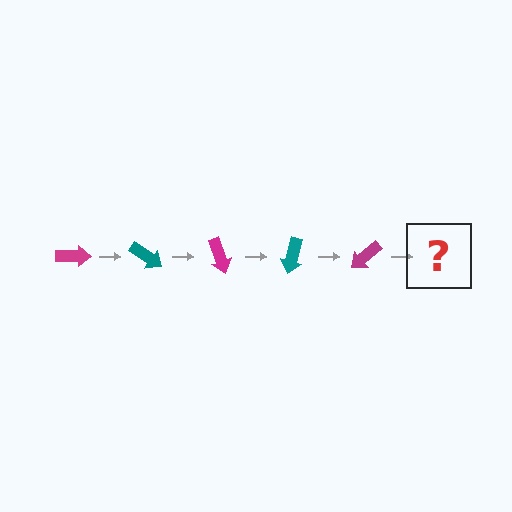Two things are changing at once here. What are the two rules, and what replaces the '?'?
The two rules are that it rotates 35 degrees each step and the color cycles through magenta and teal. The '?' should be a teal arrow, rotated 175 degrees from the start.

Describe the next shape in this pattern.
It should be a teal arrow, rotated 175 degrees from the start.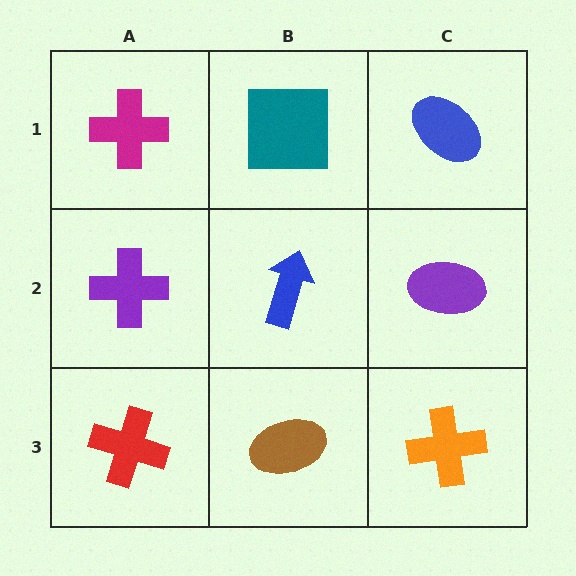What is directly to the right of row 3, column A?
A brown ellipse.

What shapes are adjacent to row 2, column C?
A blue ellipse (row 1, column C), an orange cross (row 3, column C), a blue arrow (row 2, column B).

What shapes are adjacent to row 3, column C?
A purple ellipse (row 2, column C), a brown ellipse (row 3, column B).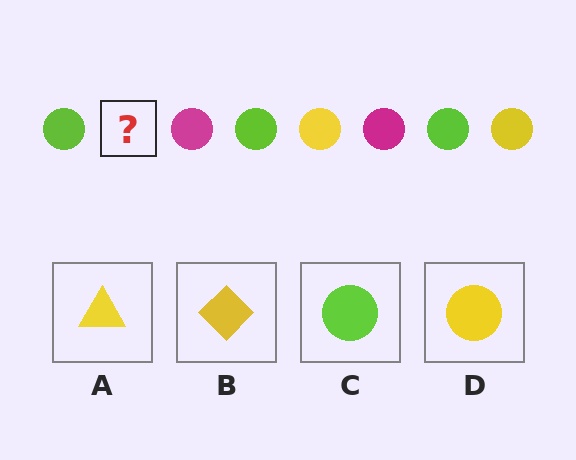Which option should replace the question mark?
Option D.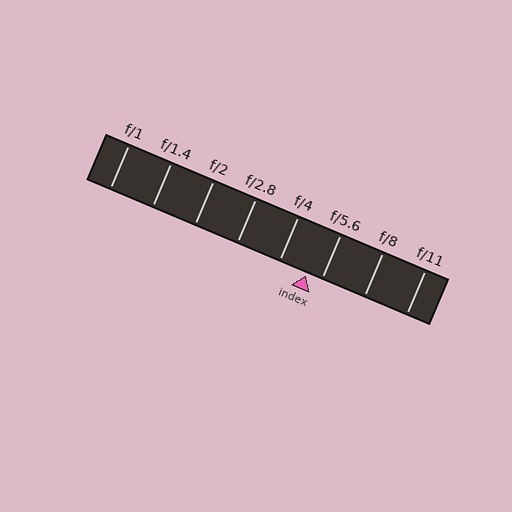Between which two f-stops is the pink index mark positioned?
The index mark is between f/4 and f/5.6.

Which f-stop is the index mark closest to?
The index mark is closest to f/5.6.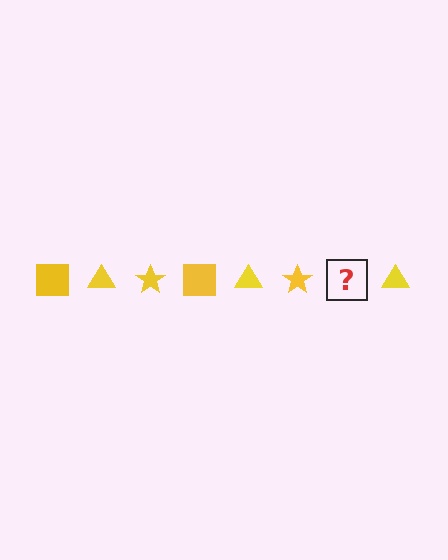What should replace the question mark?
The question mark should be replaced with a yellow square.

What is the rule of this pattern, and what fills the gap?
The rule is that the pattern cycles through square, triangle, star shapes in yellow. The gap should be filled with a yellow square.